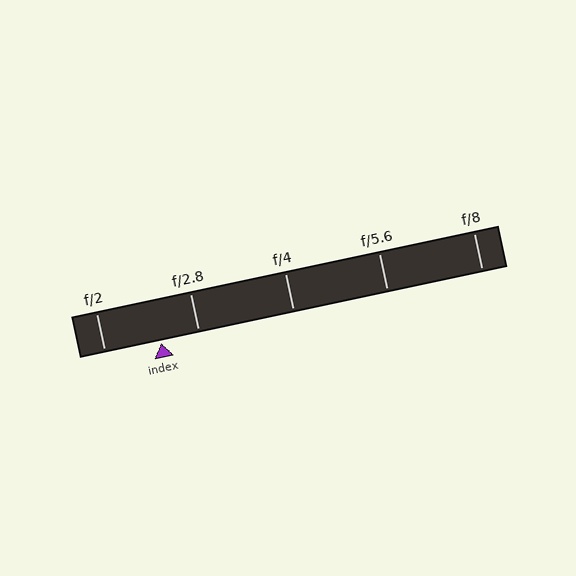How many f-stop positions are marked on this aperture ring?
There are 5 f-stop positions marked.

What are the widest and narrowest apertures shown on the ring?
The widest aperture shown is f/2 and the narrowest is f/8.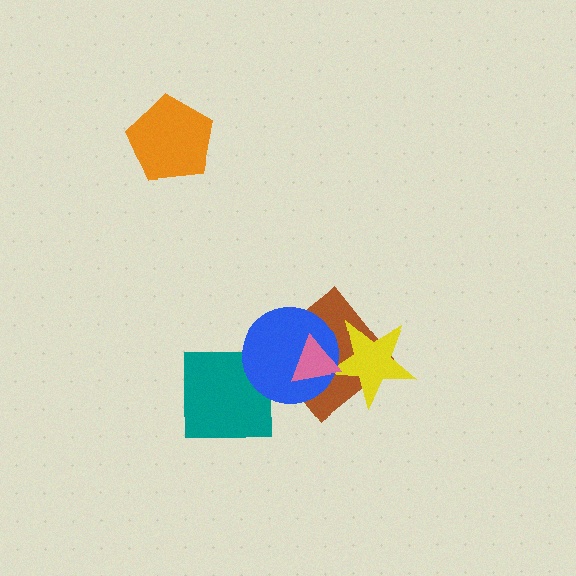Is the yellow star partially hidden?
Yes, it is partially covered by another shape.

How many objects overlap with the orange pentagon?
0 objects overlap with the orange pentagon.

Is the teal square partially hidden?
Yes, it is partially covered by another shape.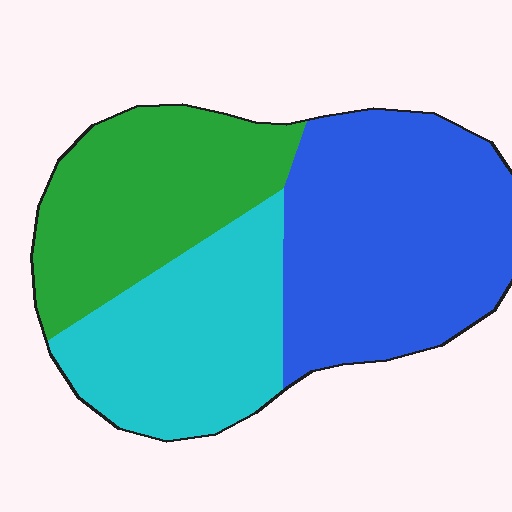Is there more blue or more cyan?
Blue.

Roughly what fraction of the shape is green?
Green takes up about one third (1/3) of the shape.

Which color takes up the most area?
Blue, at roughly 40%.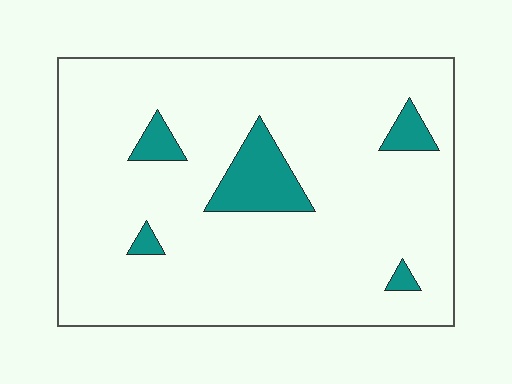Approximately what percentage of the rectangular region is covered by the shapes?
Approximately 10%.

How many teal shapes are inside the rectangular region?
5.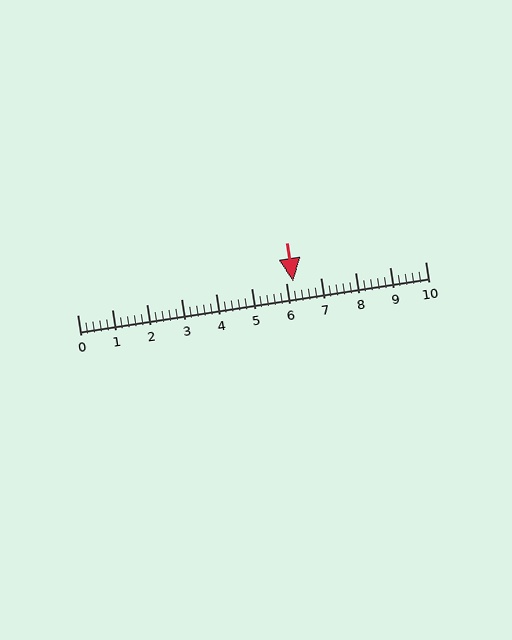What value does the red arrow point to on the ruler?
The red arrow points to approximately 6.2.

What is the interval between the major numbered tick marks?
The major tick marks are spaced 1 units apart.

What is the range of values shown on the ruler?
The ruler shows values from 0 to 10.